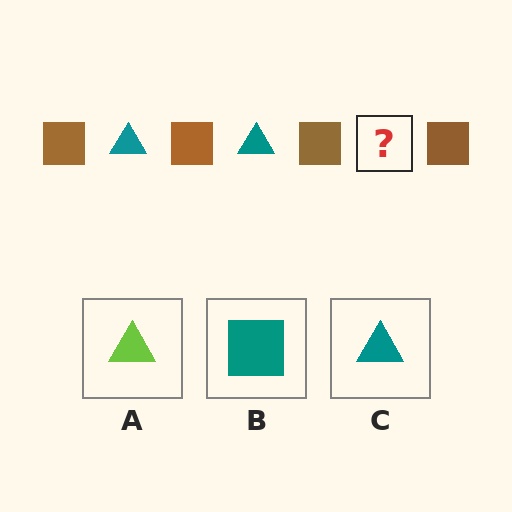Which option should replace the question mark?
Option C.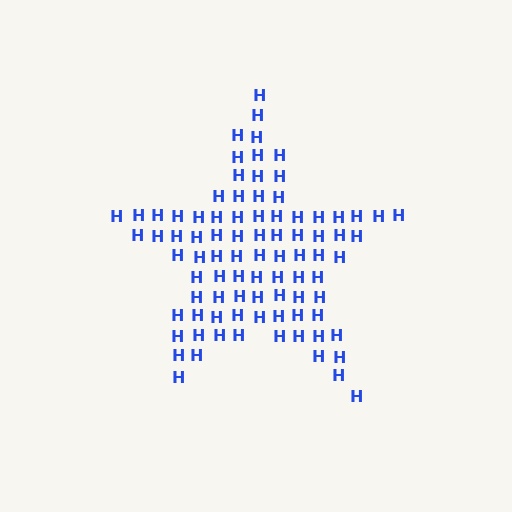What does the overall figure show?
The overall figure shows a star.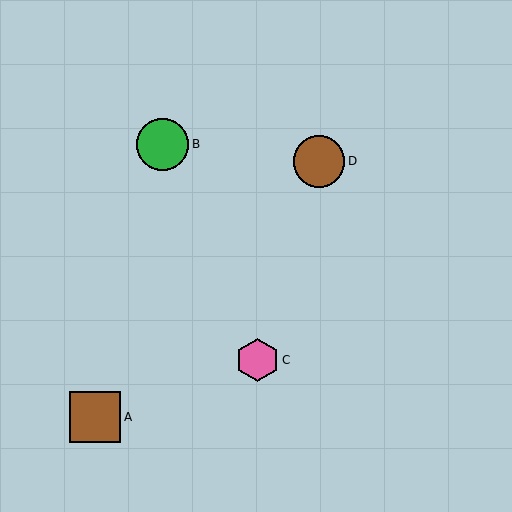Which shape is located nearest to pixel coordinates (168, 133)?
The green circle (labeled B) at (163, 144) is nearest to that location.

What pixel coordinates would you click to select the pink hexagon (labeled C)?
Click at (257, 360) to select the pink hexagon C.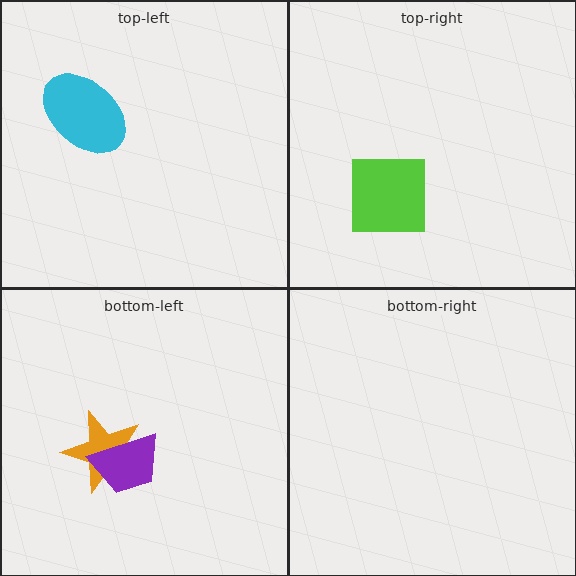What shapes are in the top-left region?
The cyan ellipse.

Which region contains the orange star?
The bottom-left region.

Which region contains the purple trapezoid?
The bottom-left region.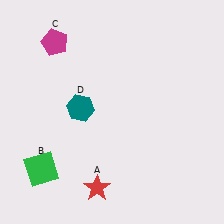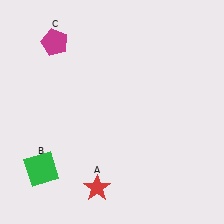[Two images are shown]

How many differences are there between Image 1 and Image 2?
There is 1 difference between the two images.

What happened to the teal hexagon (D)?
The teal hexagon (D) was removed in Image 2. It was in the top-left area of Image 1.